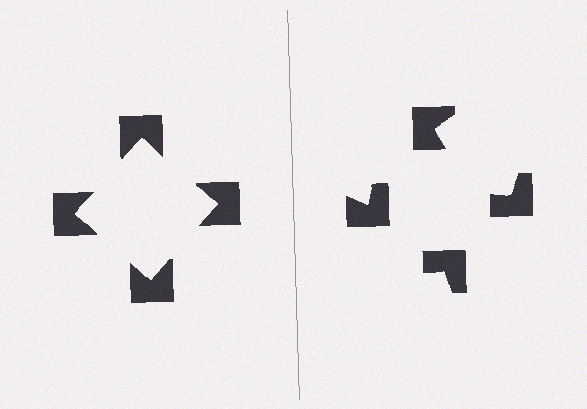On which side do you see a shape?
An illusory square appears on the left side. On the right side the wedge cuts are rotated, so no coherent shape forms.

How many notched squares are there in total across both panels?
8 — 4 on each side.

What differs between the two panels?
The notched squares are positioned identically on both sides; only the wedge orientations differ. On the left they align to a square; on the right they are misaligned.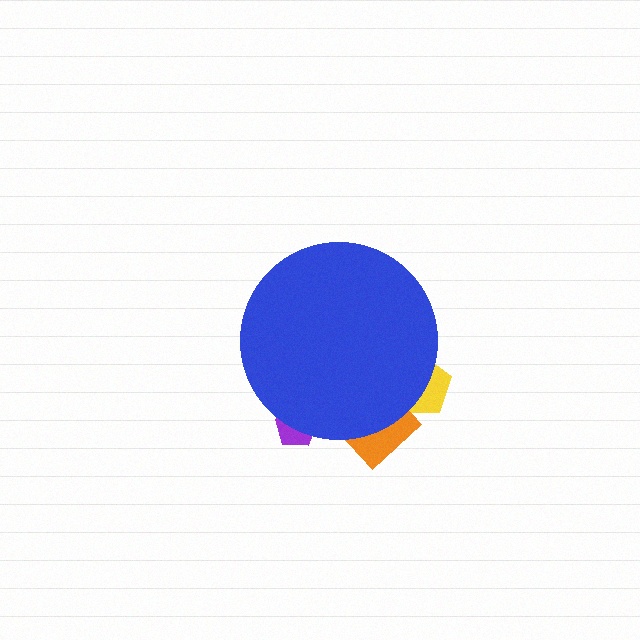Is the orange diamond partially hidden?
Yes, the orange diamond is partially hidden behind the blue circle.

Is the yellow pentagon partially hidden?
Yes, the yellow pentagon is partially hidden behind the blue circle.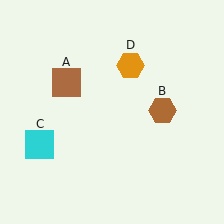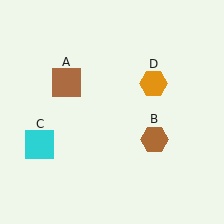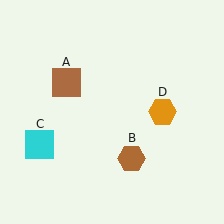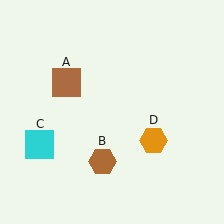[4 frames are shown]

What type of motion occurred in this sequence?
The brown hexagon (object B), orange hexagon (object D) rotated clockwise around the center of the scene.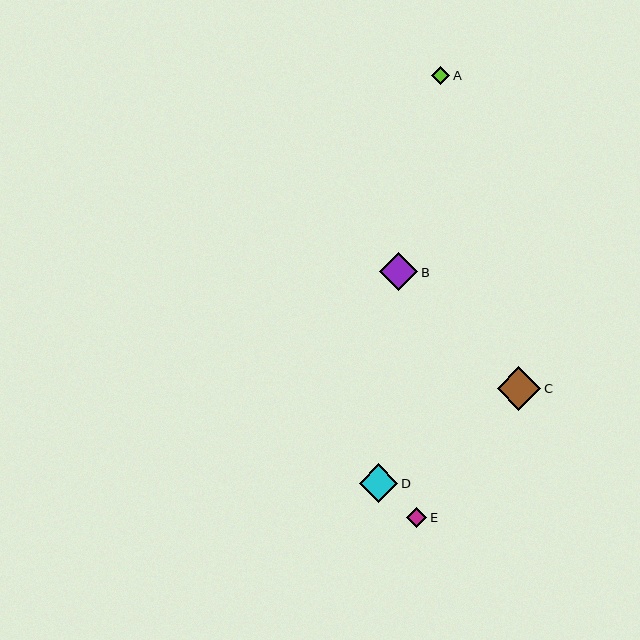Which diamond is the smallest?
Diamond A is the smallest with a size of approximately 18 pixels.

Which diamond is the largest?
Diamond C is the largest with a size of approximately 44 pixels.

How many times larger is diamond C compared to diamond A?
Diamond C is approximately 2.5 times the size of diamond A.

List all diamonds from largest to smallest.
From largest to smallest: C, D, B, E, A.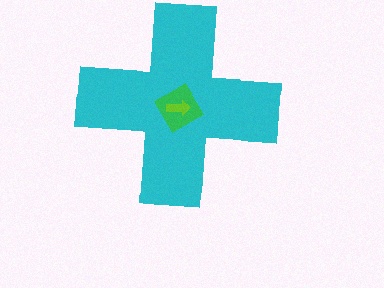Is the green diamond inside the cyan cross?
Yes.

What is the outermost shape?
The cyan cross.